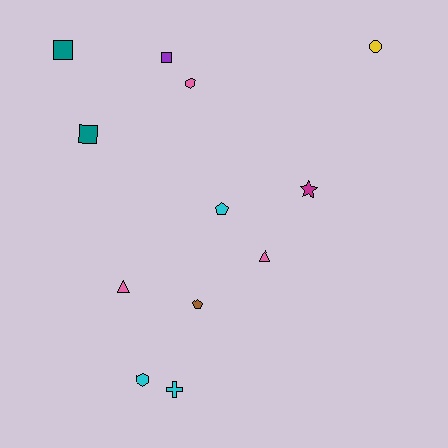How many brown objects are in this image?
There is 1 brown object.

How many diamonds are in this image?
There are no diamonds.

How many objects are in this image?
There are 12 objects.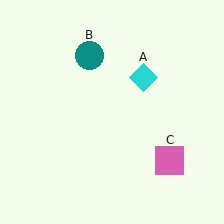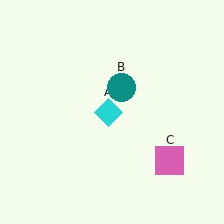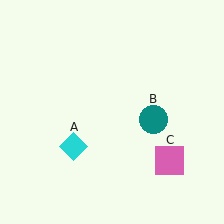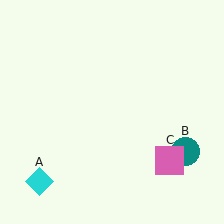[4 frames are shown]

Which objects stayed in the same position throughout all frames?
Pink square (object C) remained stationary.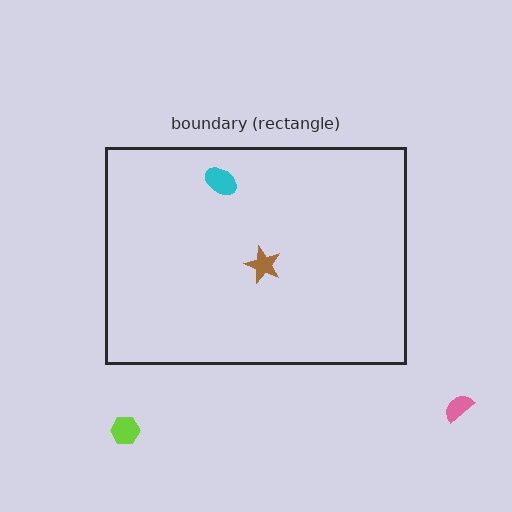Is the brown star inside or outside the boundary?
Inside.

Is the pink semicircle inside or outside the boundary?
Outside.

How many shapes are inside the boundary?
2 inside, 2 outside.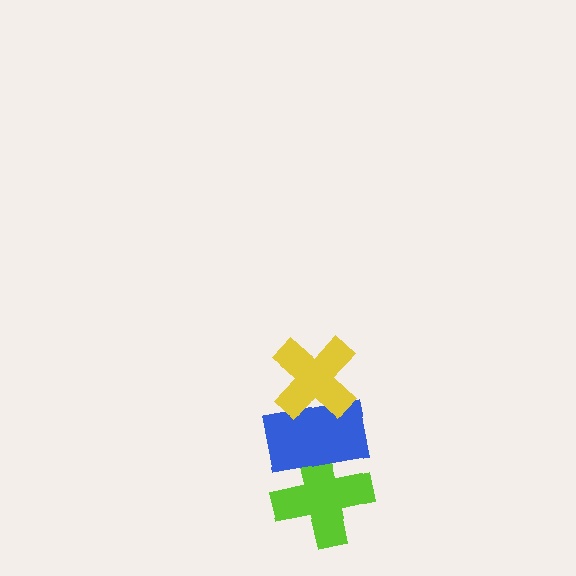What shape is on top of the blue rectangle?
The yellow cross is on top of the blue rectangle.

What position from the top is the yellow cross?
The yellow cross is 1st from the top.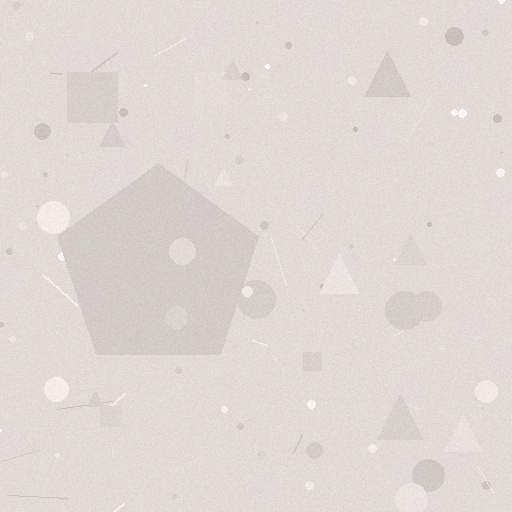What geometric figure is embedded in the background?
A pentagon is embedded in the background.